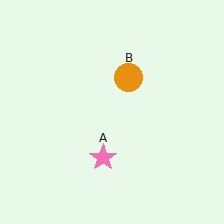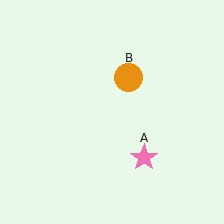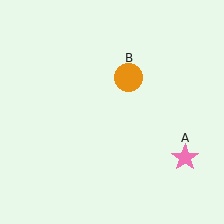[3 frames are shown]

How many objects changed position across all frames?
1 object changed position: pink star (object A).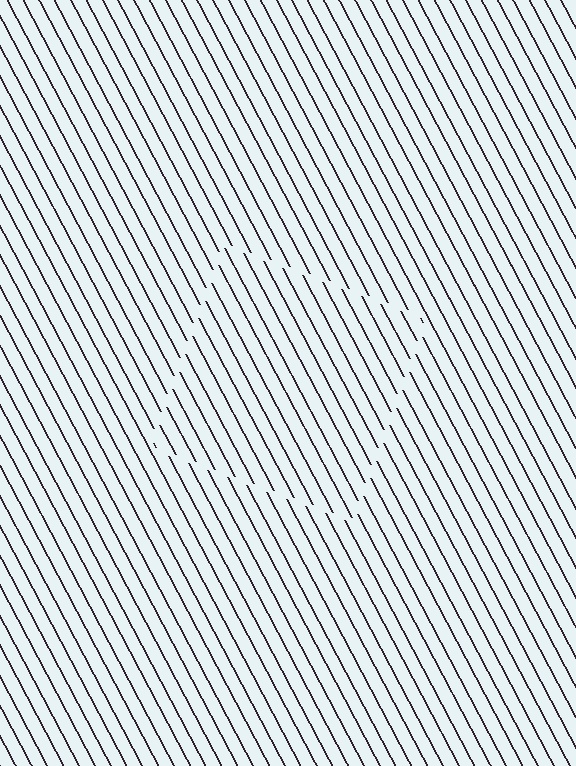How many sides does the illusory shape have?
4 sides — the line-ends trace a square.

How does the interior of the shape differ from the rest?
The interior of the shape contains the same grating, shifted by half a period — the contour is defined by the phase discontinuity where line-ends from the inner and outer gratings abut.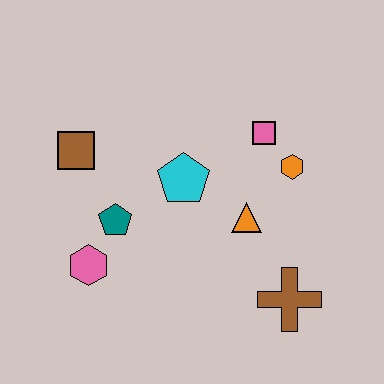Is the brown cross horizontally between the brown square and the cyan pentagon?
No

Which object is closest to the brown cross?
The orange triangle is closest to the brown cross.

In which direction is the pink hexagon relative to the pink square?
The pink hexagon is to the left of the pink square.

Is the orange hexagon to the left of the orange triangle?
No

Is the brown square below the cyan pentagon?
No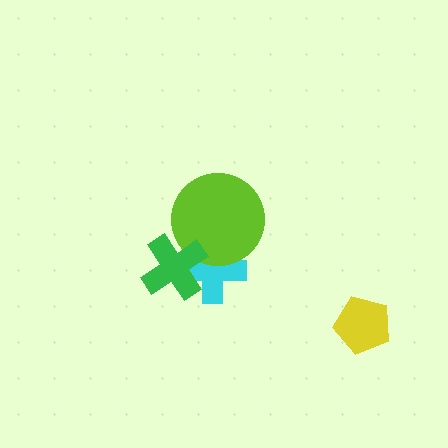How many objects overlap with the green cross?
2 objects overlap with the green cross.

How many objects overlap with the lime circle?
2 objects overlap with the lime circle.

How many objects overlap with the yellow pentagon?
0 objects overlap with the yellow pentagon.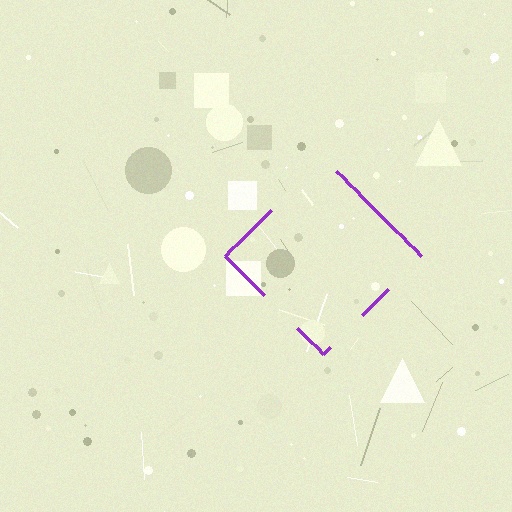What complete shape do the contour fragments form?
The contour fragments form a diamond.